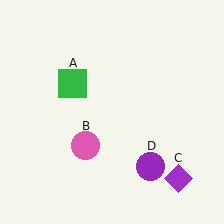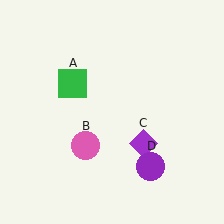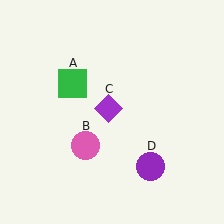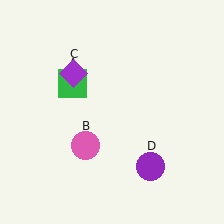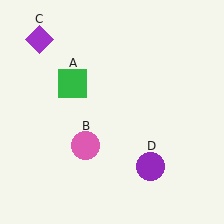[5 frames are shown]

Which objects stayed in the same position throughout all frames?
Green square (object A) and pink circle (object B) and purple circle (object D) remained stationary.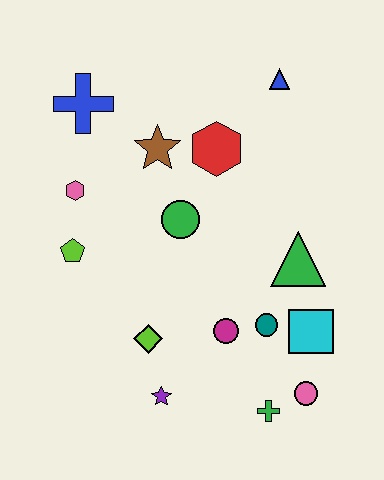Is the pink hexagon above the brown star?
No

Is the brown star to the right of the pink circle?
No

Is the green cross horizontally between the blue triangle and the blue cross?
Yes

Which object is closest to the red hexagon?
The brown star is closest to the red hexagon.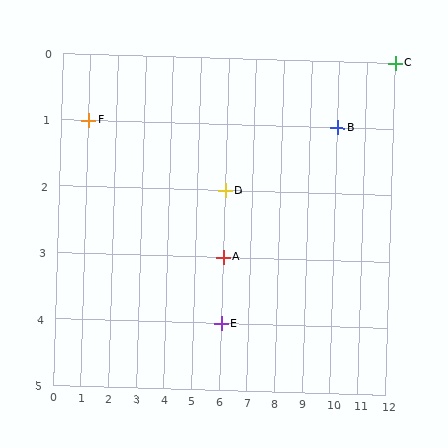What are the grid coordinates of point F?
Point F is at grid coordinates (1, 1).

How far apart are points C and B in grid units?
Points C and B are 2 columns and 1 row apart (about 2.2 grid units diagonally).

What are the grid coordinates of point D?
Point D is at grid coordinates (6, 2).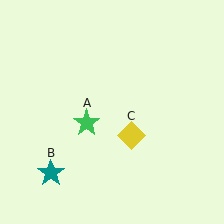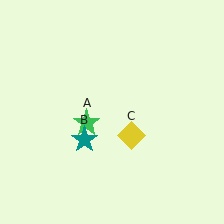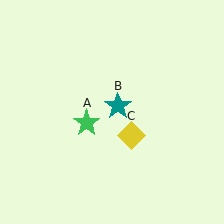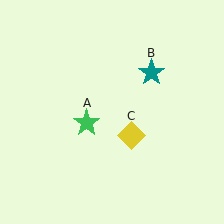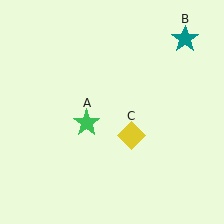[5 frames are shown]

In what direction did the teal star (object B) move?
The teal star (object B) moved up and to the right.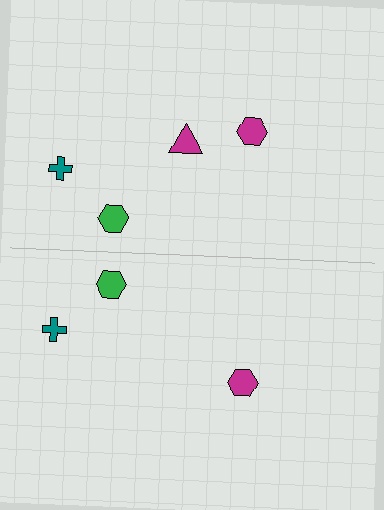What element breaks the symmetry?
A magenta triangle is missing from the bottom side.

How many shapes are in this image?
There are 7 shapes in this image.